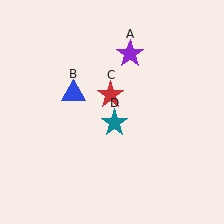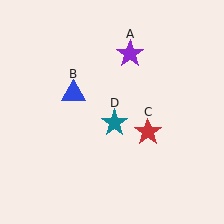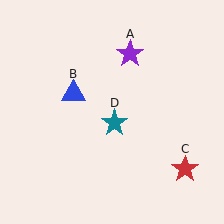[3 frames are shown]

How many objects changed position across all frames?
1 object changed position: red star (object C).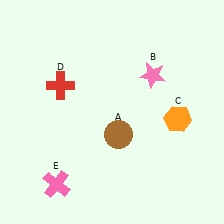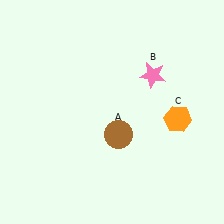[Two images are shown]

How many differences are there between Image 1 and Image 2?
There are 2 differences between the two images.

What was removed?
The red cross (D), the pink cross (E) were removed in Image 2.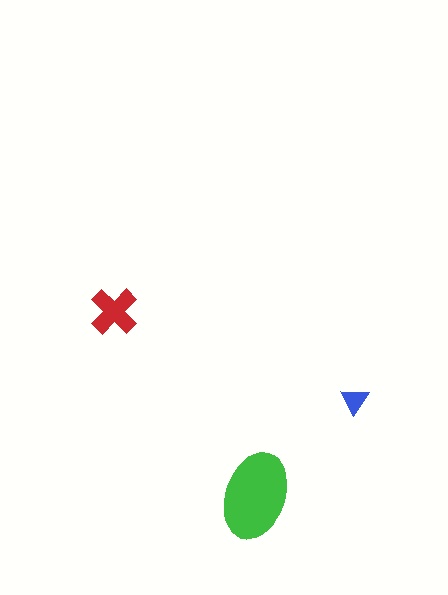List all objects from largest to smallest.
The green ellipse, the red cross, the blue triangle.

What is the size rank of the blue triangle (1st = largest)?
3rd.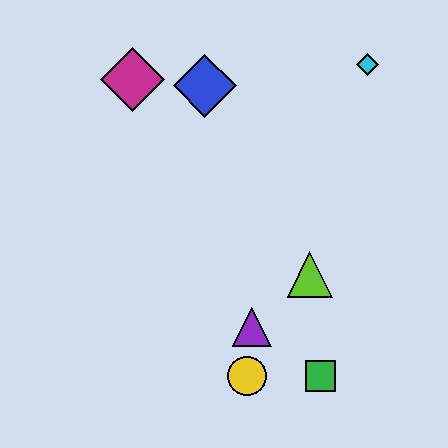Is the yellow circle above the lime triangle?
No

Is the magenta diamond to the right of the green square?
No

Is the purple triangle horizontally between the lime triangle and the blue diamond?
Yes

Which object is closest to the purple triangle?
The yellow circle is closest to the purple triangle.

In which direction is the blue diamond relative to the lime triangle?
The blue diamond is above the lime triangle.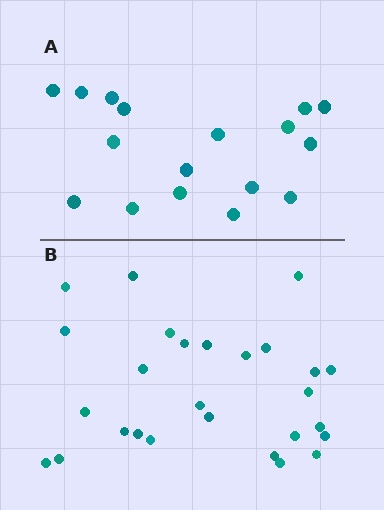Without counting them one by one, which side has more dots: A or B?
Region B (the bottom region) has more dots.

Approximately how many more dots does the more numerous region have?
Region B has roughly 10 or so more dots than region A.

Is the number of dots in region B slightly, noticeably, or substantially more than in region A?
Region B has substantially more. The ratio is roughly 1.6 to 1.